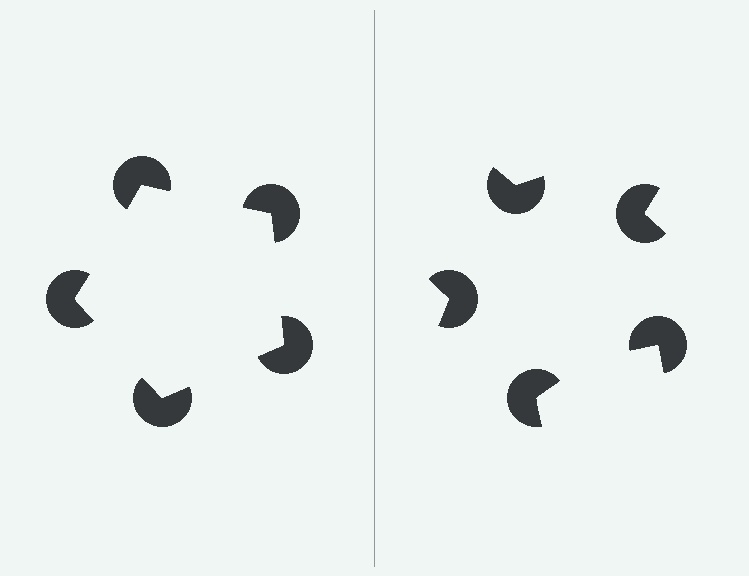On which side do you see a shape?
An illusory pentagon appears on the left side. On the right side the wedge cuts are rotated, so no coherent shape forms.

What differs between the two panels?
The pac-man discs are positioned identically on both sides; only the wedge orientations differ. On the left they align to a pentagon; on the right they are misaligned.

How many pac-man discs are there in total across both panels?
10 — 5 on each side.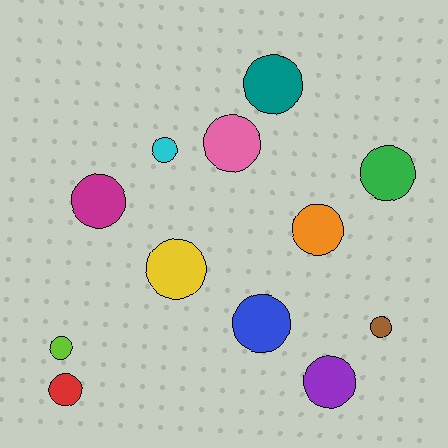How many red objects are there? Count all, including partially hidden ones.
There is 1 red object.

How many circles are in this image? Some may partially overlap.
There are 12 circles.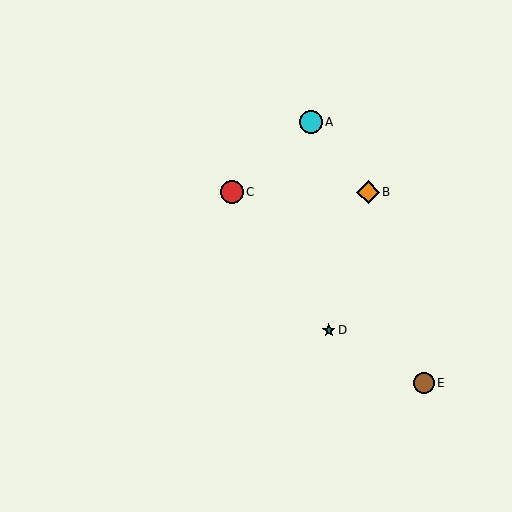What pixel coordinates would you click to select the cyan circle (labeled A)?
Click at (311, 122) to select the cyan circle A.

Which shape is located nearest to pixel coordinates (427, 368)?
The brown circle (labeled E) at (424, 383) is nearest to that location.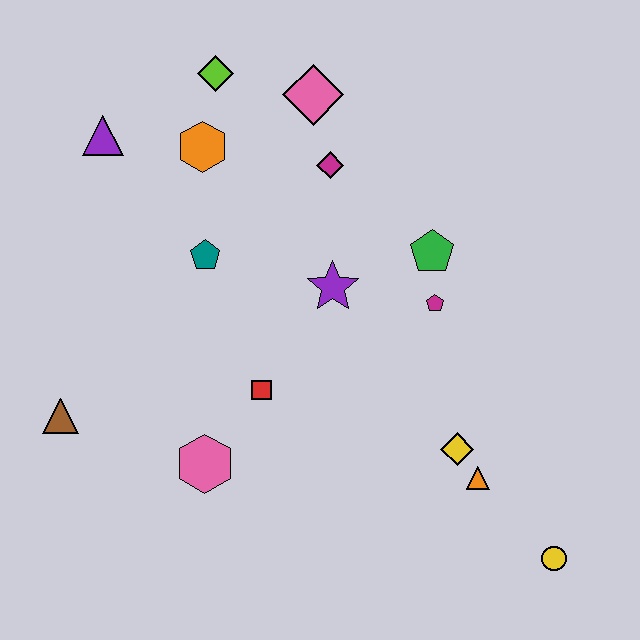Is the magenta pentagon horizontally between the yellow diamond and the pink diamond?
Yes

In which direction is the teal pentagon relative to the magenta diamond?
The teal pentagon is to the left of the magenta diamond.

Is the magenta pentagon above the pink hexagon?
Yes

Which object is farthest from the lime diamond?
The yellow circle is farthest from the lime diamond.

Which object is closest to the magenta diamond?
The pink diamond is closest to the magenta diamond.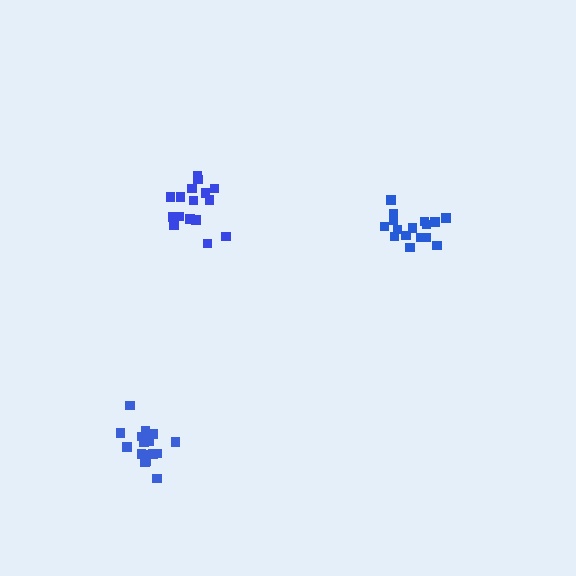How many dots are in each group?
Group 1: 16 dots, Group 2: 16 dots, Group 3: 16 dots (48 total).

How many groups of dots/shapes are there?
There are 3 groups.